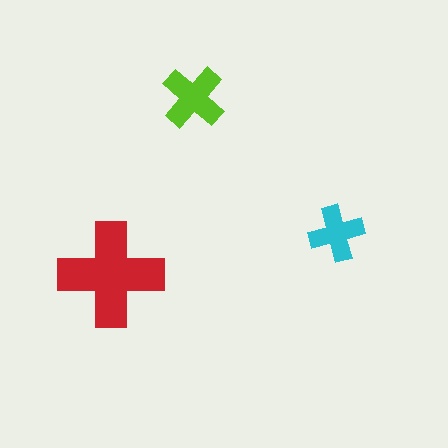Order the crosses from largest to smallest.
the red one, the lime one, the cyan one.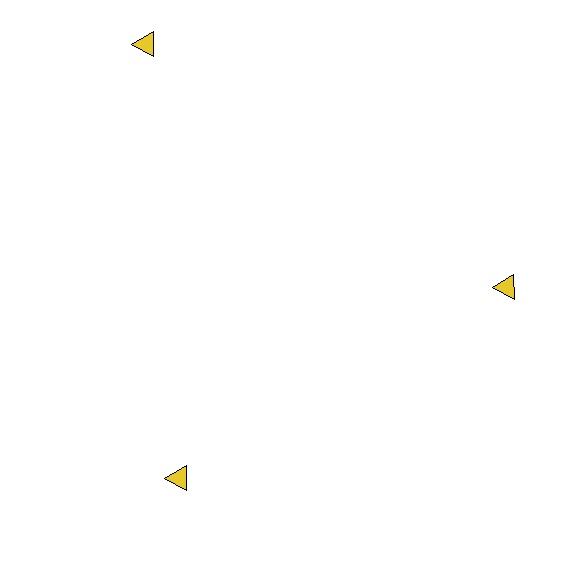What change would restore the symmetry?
The symmetry would be restored by moving it inward, back onto the ring so that all 3 triangles sit at equal angles and equal distance from the center.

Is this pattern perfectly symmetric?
No. The 3 yellow triangles are arranged in a ring, but one element near the 11 o'clock position is pushed outward from the center, breaking the 3-fold rotational symmetry.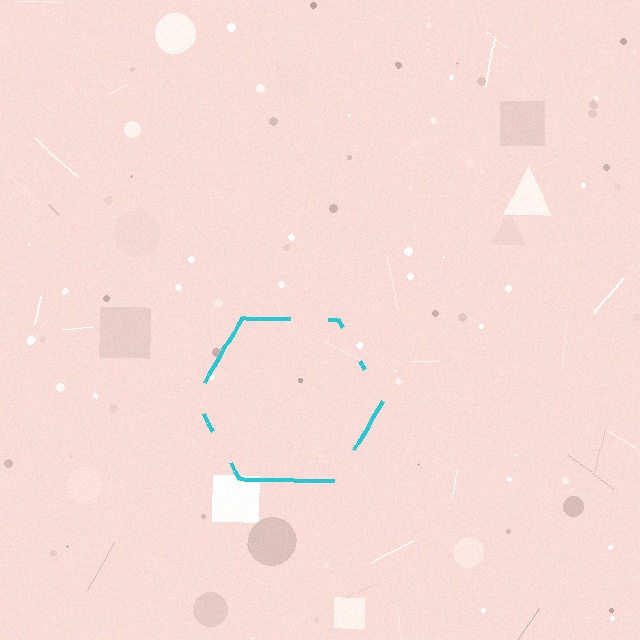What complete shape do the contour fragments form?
The contour fragments form a hexagon.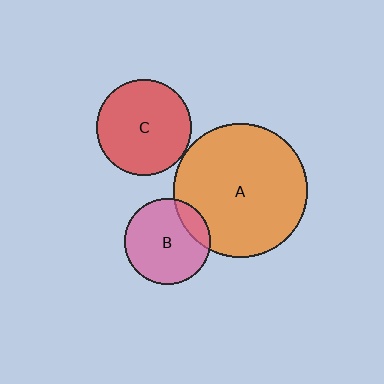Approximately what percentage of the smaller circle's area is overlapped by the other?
Approximately 15%.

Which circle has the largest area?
Circle A (orange).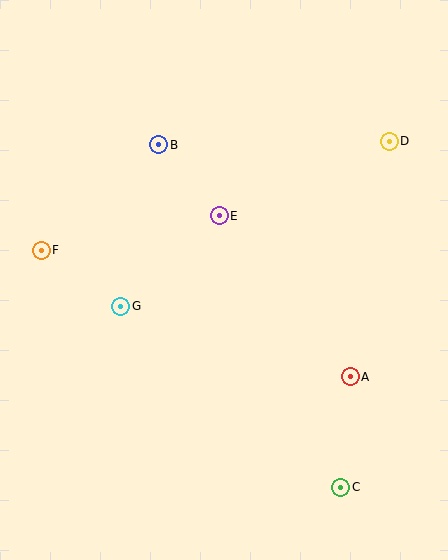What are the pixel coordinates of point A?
Point A is at (350, 377).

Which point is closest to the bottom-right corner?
Point C is closest to the bottom-right corner.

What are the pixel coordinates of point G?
Point G is at (121, 306).